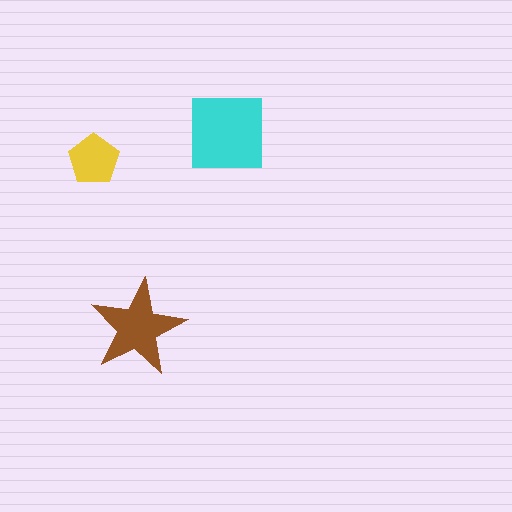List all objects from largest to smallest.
The cyan square, the brown star, the yellow pentagon.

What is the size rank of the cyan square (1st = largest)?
1st.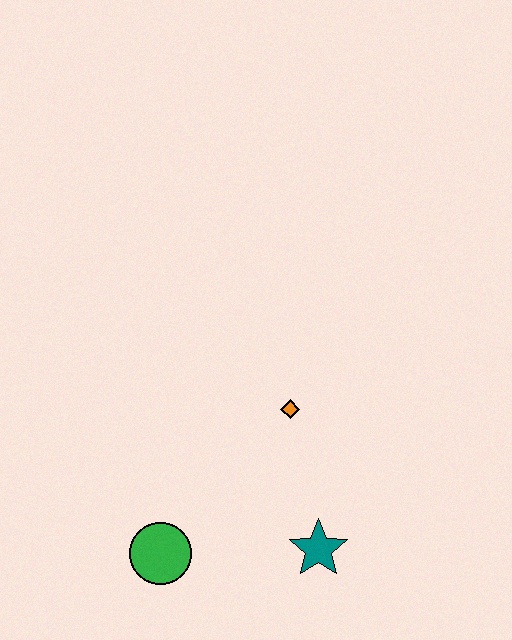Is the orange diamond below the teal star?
No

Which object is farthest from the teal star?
The green circle is farthest from the teal star.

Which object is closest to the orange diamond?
The teal star is closest to the orange diamond.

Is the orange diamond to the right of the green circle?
Yes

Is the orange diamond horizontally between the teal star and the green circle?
Yes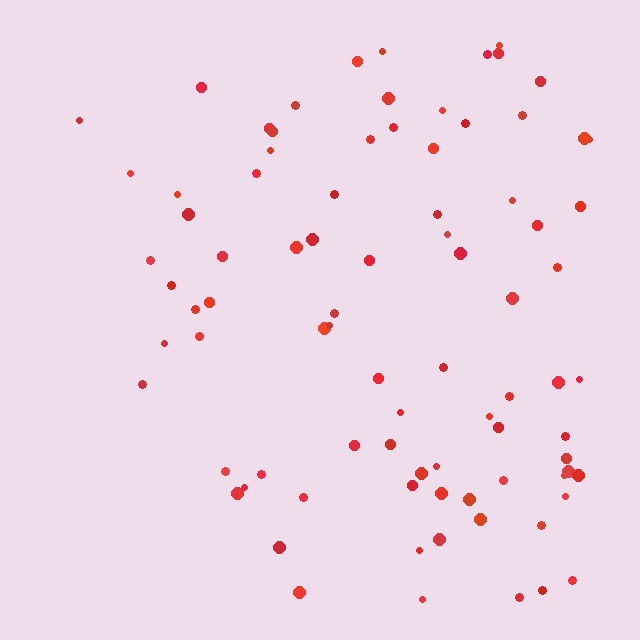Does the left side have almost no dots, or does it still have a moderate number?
Still a moderate number, just noticeably fewer than the right.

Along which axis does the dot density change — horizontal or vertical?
Horizontal.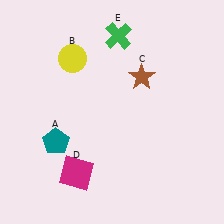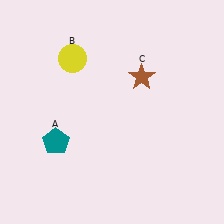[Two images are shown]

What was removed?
The magenta square (D), the green cross (E) were removed in Image 2.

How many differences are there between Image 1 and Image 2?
There are 2 differences between the two images.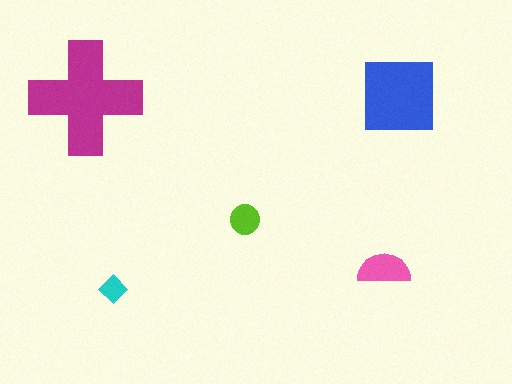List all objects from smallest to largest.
The cyan diamond, the lime circle, the pink semicircle, the blue square, the magenta cross.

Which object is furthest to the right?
The blue square is rightmost.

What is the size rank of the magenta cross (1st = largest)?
1st.